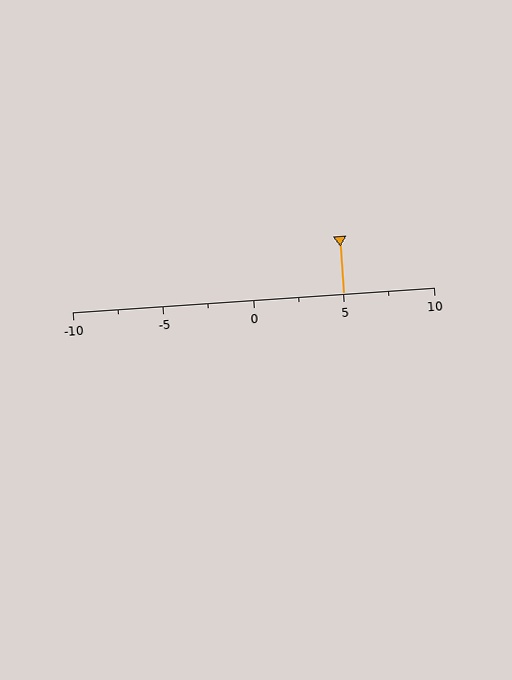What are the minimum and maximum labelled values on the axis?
The axis runs from -10 to 10.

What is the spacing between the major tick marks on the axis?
The major ticks are spaced 5 apart.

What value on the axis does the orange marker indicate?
The marker indicates approximately 5.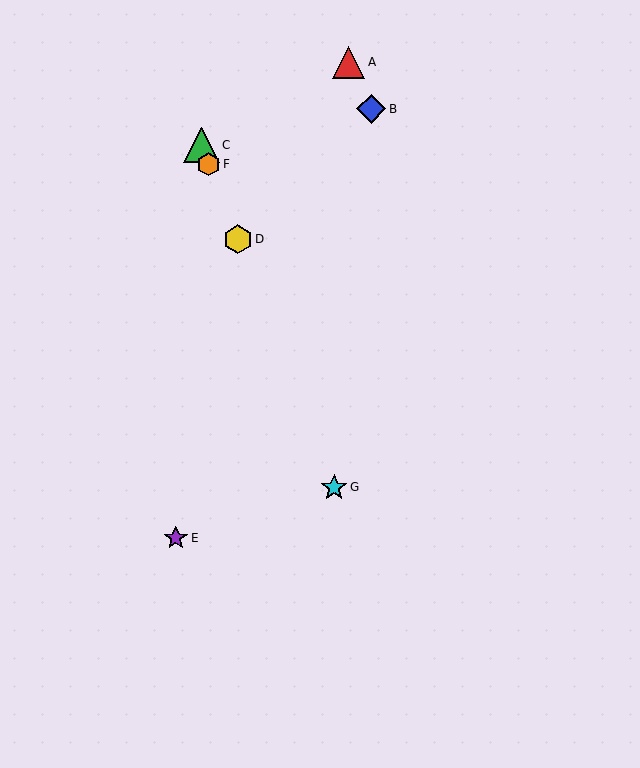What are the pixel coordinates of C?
Object C is at (201, 145).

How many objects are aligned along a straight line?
4 objects (C, D, F, G) are aligned along a straight line.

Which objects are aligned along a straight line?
Objects C, D, F, G are aligned along a straight line.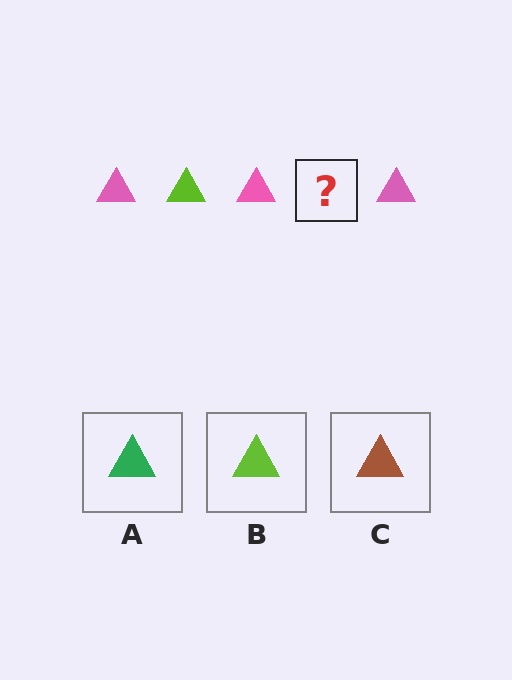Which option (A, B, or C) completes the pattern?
B.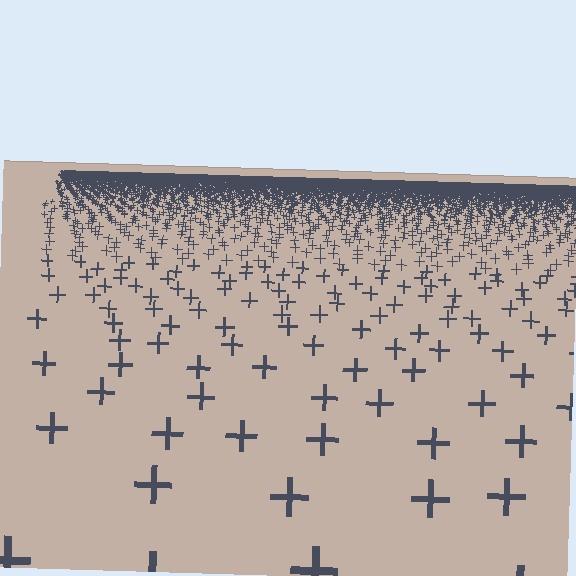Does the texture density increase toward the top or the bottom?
Density increases toward the top.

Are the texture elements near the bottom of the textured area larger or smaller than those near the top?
Larger. Near the bottom, elements are closer to the viewer and appear at a bigger on-screen size.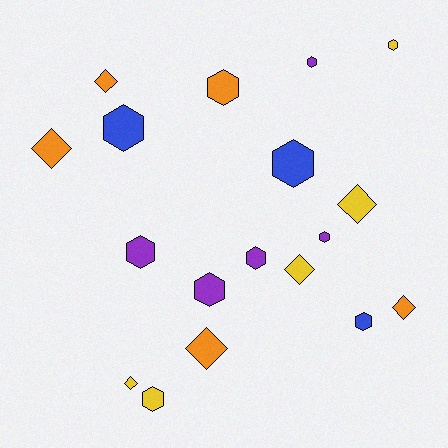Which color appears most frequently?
Purple, with 5 objects.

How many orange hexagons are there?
There is 1 orange hexagon.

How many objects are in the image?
There are 18 objects.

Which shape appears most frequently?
Hexagon, with 11 objects.